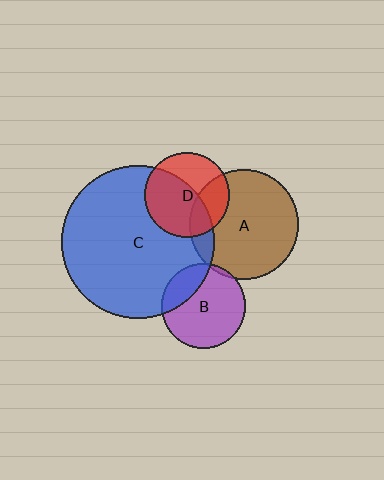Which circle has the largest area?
Circle C (blue).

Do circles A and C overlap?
Yes.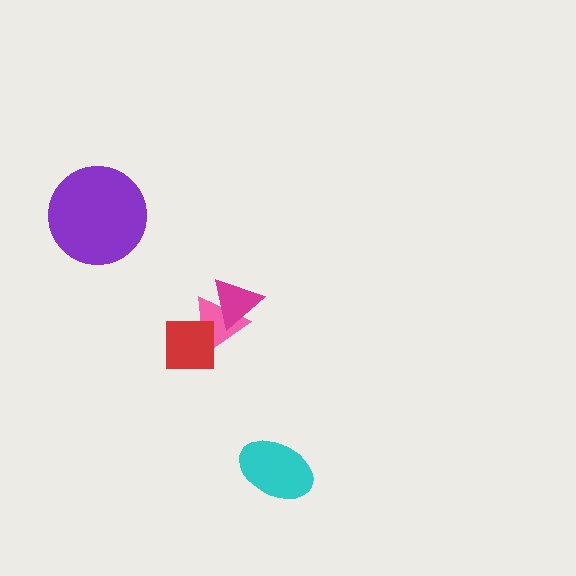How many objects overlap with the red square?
1 object overlaps with the red square.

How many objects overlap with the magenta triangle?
1 object overlaps with the magenta triangle.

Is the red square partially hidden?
No, no other shape covers it.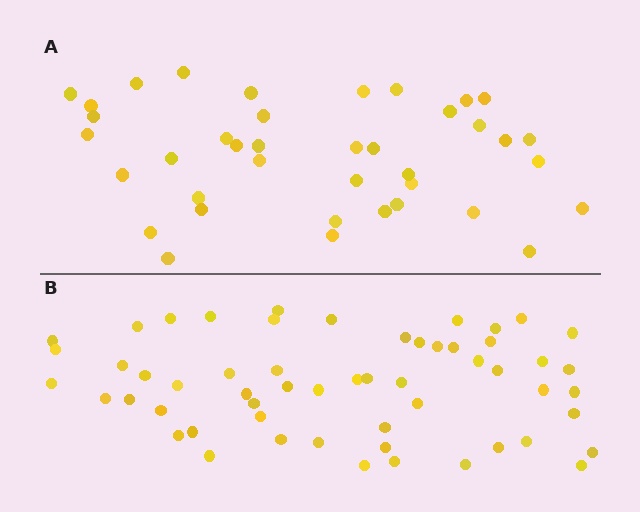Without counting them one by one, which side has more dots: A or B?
Region B (the bottom region) has more dots.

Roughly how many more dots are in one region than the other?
Region B has approximately 15 more dots than region A.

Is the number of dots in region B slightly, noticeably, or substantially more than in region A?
Region B has noticeably more, but not dramatically so. The ratio is roughly 1.4 to 1.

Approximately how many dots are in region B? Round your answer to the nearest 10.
About 60 dots. (The exact count is 56, which rounds to 60.)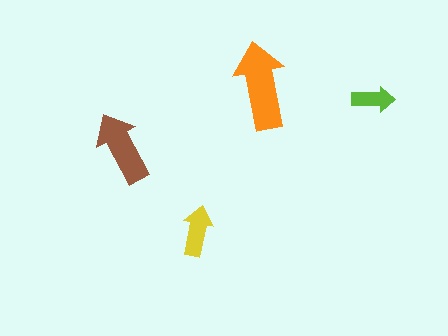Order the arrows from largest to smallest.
the orange one, the brown one, the yellow one, the lime one.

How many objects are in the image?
There are 4 objects in the image.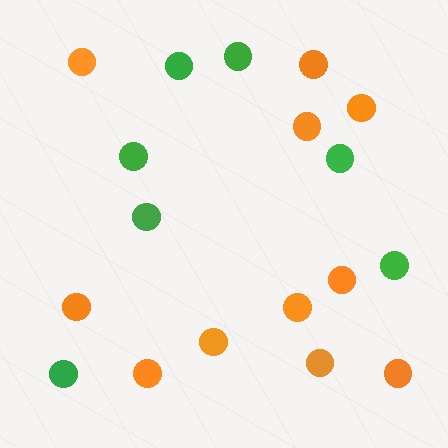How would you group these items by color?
There are 2 groups: one group of orange circles (11) and one group of green circles (7).